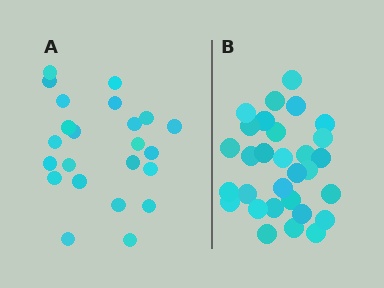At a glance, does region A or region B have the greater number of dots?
Region B (the right region) has more dots.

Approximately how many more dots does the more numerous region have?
Region B has roughly 8 or so more dots than region A.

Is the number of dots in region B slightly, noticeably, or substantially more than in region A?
Region B has noticeably more, but not dramatically so. The ratio is roughly 1.3 to 1.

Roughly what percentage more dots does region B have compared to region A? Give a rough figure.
About 30% more.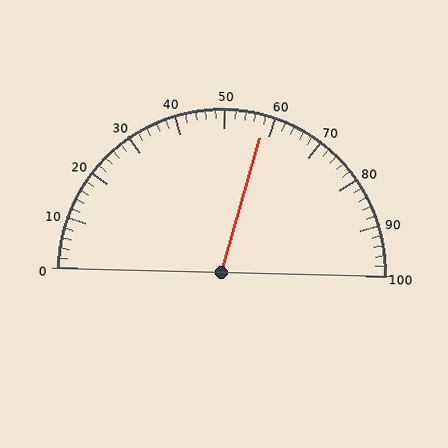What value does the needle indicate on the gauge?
The needle indicates approximately 58.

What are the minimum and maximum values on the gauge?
The gauge ranges from 0 to 100.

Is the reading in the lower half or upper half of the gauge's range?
The reading is in the upper half of the range (0 to 100).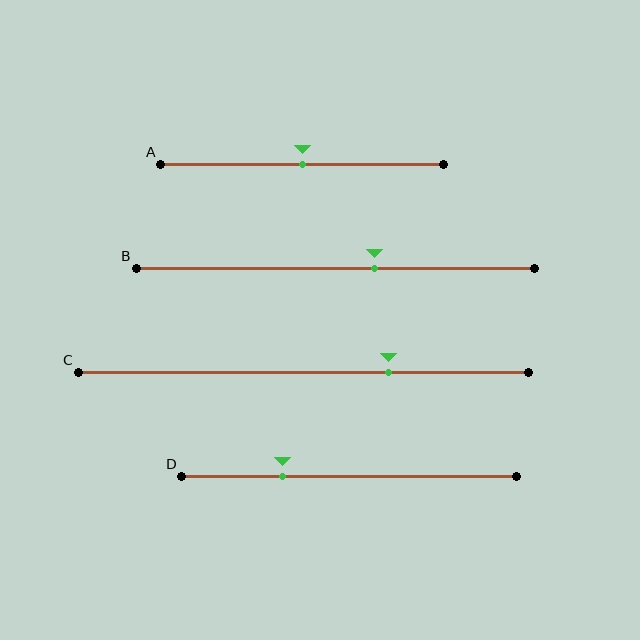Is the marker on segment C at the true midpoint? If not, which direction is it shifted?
No, the marker on segment C is shifted to the right by about 19% of the segment length.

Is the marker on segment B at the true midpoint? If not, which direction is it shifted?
No, the marker on segment B is shifted to the right by about 10% of the segment length.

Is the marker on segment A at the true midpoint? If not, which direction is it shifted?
Yes, the marker on segment A is at the true midpoint.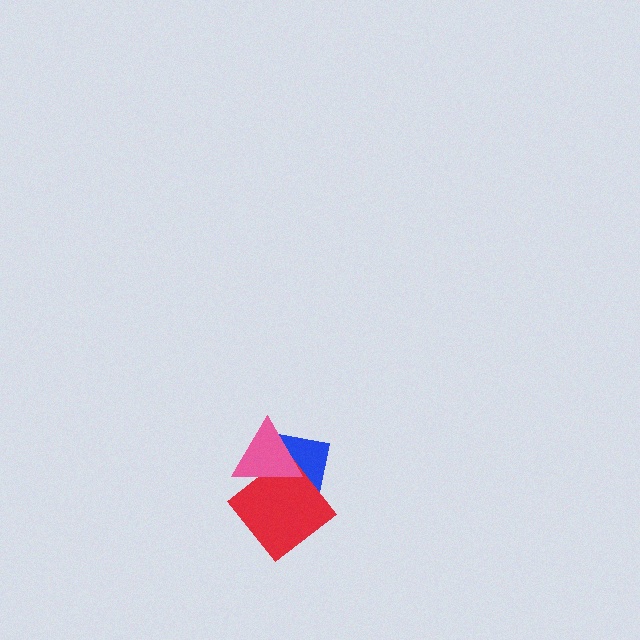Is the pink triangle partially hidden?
No, no other shape covers it.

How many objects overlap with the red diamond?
2 objects overlap with the red diamond.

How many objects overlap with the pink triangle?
2 objects overlap with the pink triangle.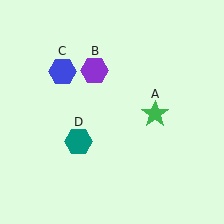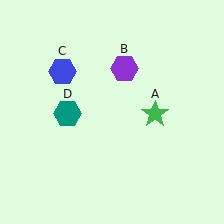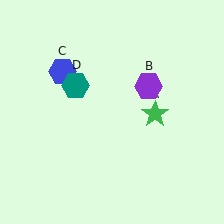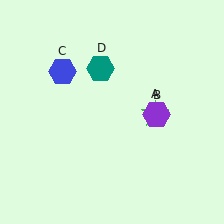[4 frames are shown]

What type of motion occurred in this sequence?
The purple hexagon (object B), teal hexagon (object D) rotated clockwise around the center of the scene.